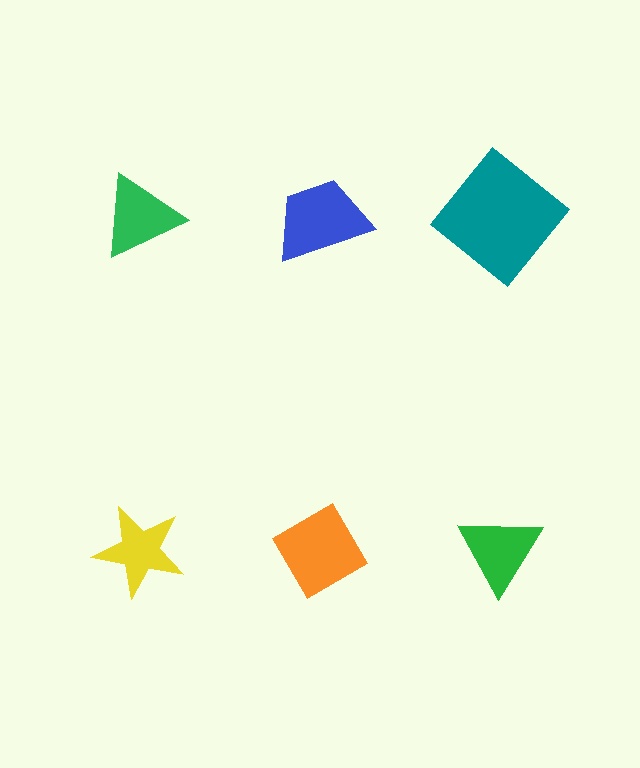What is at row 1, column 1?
A green triangle.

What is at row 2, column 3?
A green triangle.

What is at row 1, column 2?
A blue trapezoid.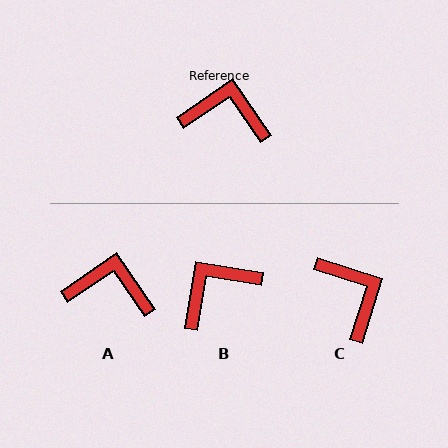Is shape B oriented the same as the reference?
No, it is off by about 46 degrees.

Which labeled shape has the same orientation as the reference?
A.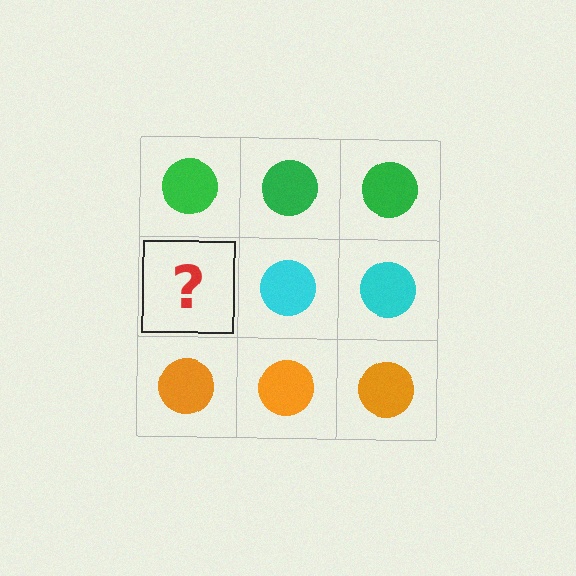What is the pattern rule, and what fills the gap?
The rule is that each row has a consistent color. The gap should be filled with a cyan circle.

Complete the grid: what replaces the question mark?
The question mark should be replaced with a cyan circle.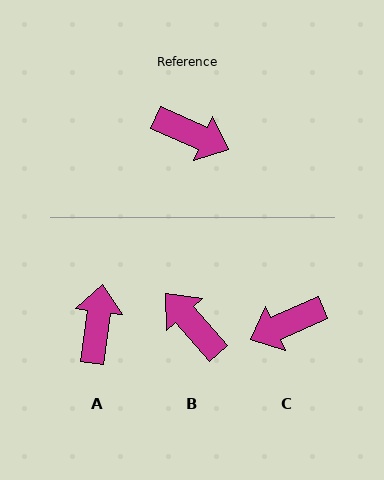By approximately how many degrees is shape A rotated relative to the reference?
Approximately 106 degrees counter-clockwise.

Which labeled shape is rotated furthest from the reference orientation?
B, about 154 degrees away.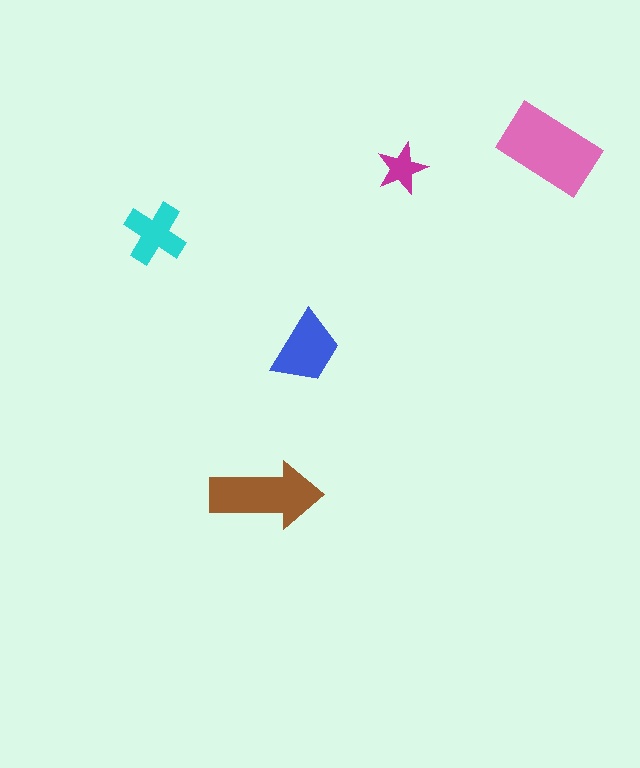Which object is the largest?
The pink rectangle.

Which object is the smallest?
The magenta star.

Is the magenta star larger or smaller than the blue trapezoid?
Smaller.